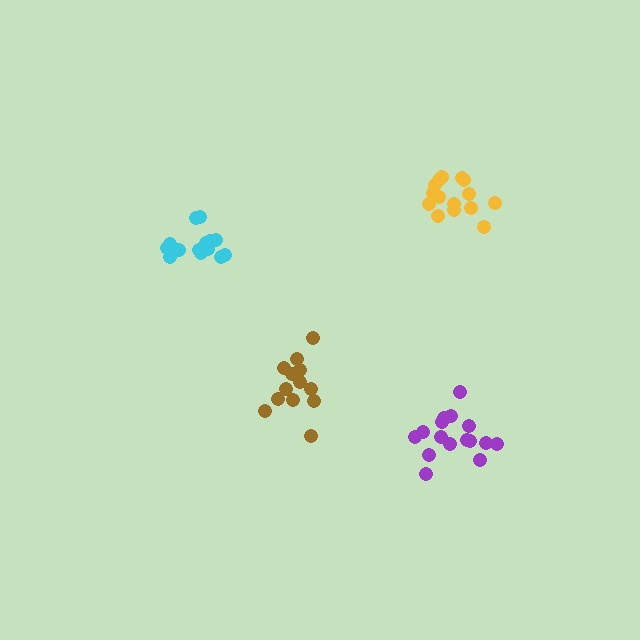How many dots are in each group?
Group 1: 13 dots, Group 2: 16 dots, Group 3: 15 dots, Group 4: 15 dots (59 total).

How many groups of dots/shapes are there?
There are 4 groups.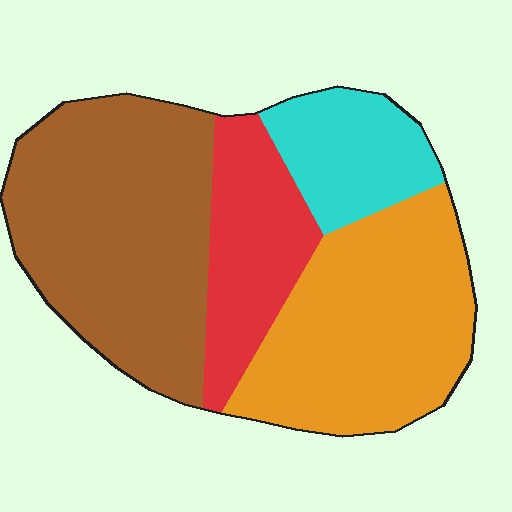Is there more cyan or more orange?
Orange.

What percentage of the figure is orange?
Orange takes up about one third (1/3) of the figure.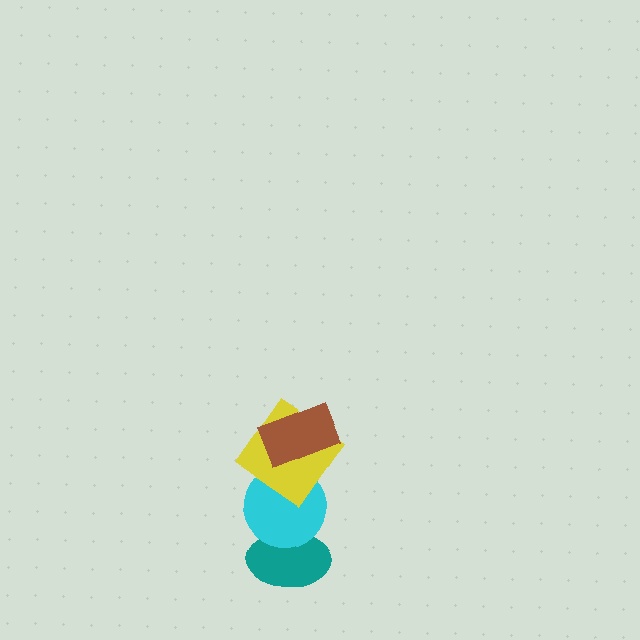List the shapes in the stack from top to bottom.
From top to bottom: the brown rectangle, the yellow diamond, the cyan circle, the teal ellipse.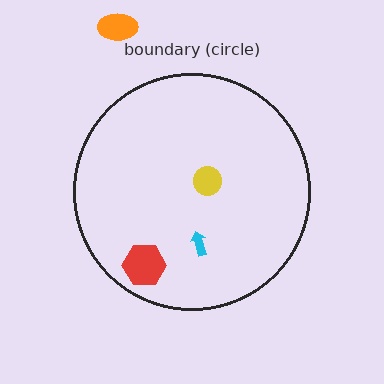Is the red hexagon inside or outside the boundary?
Inside.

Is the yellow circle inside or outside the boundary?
Inside.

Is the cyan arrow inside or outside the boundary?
Inside.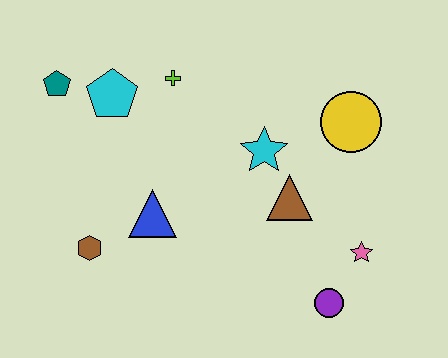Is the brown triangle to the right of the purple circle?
No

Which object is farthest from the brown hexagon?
The yellow circle is farthest from the brown hexagon.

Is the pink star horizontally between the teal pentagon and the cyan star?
No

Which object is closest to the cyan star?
The brown triangle is closest to the cyan star.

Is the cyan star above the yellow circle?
No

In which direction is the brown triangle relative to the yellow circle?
The brown triangle is below the yellow circle.